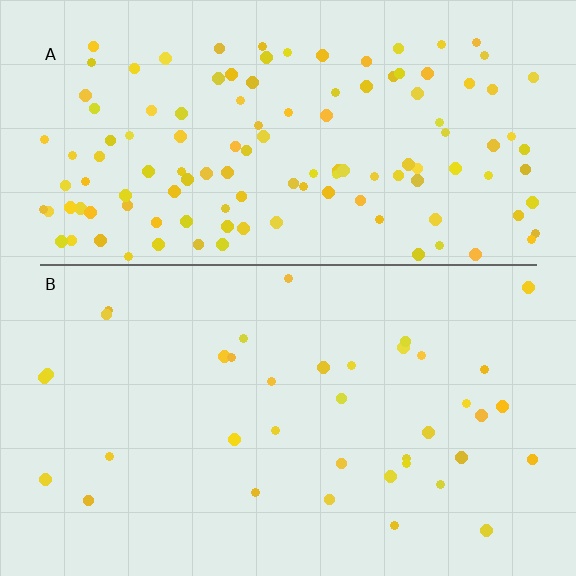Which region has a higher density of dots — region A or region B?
A (the top).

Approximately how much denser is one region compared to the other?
Approximately 3.3× — region A over region B.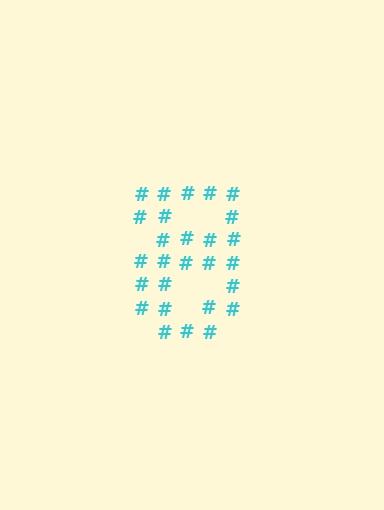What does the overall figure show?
The overall figure shows the digit 8.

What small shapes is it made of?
It is made of small hash symbols.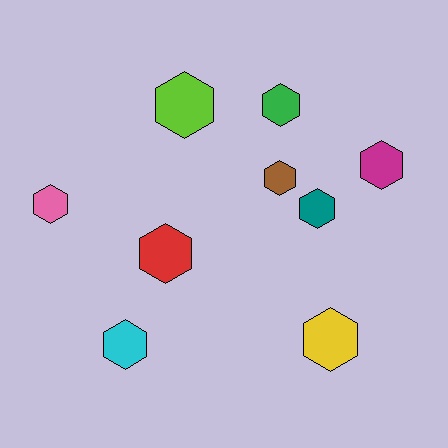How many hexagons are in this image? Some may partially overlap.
There are 9 hexagons.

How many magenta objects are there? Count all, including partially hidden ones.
There is 1 magenta object.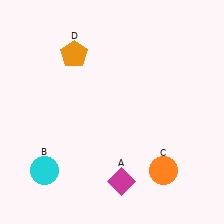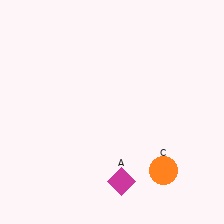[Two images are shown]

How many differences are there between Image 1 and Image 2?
There are 2 differences between the two images.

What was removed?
The orange pentagon (D), the cyan circle (B) were removed in Image 2.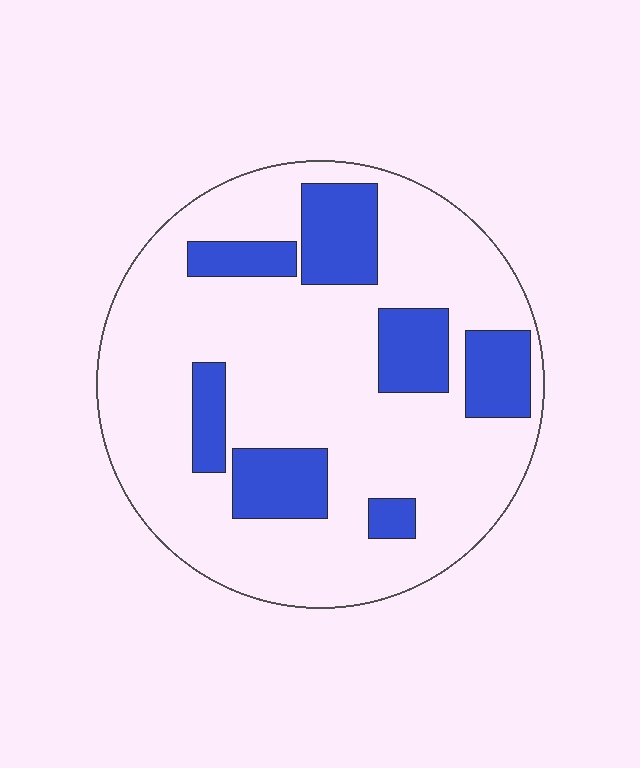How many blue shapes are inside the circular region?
7.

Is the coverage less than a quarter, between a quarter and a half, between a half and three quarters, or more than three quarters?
Less than a quarter.